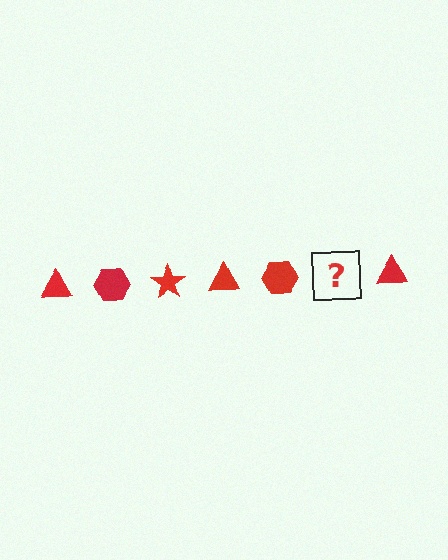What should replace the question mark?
The question mark should be replaced with a red star.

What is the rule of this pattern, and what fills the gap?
The rule is that the pattern cycles through triangle, hexagon, star shapes in red. The gap should be filled with a red star.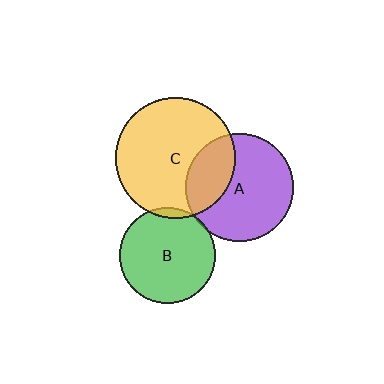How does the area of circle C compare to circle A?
Approximately 1.2 times.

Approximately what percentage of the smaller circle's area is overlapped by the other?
Approximately 30%.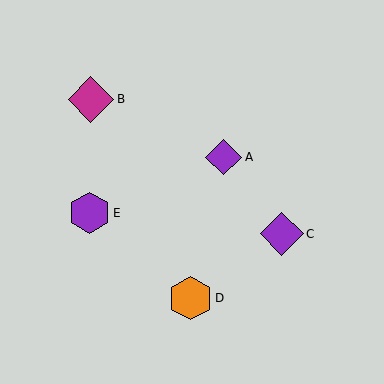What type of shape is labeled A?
Shape A is a purple diamond.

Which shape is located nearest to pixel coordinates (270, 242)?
The purple diamond (labeled C) at (282, 234) is nearest to that location.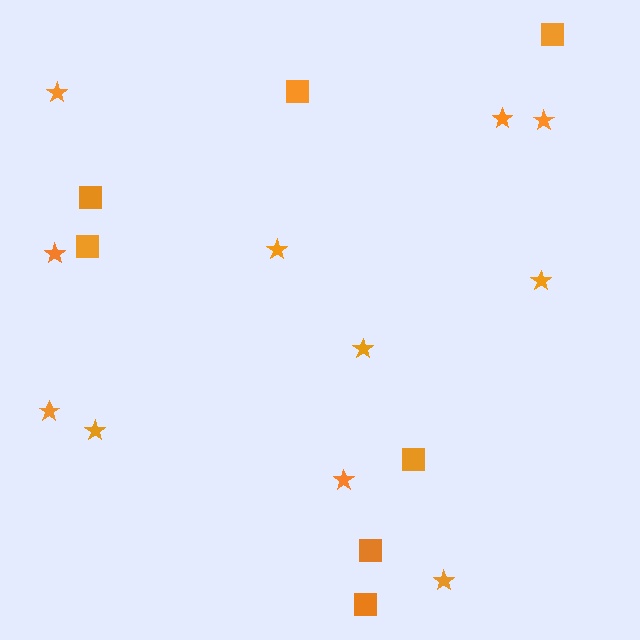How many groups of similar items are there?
There are 2 groups: one group of stars (11) and one group of squares (7).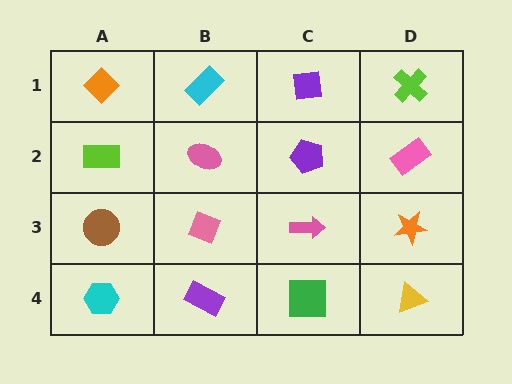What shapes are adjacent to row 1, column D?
A pink rectangle (row 2, column D), a purple square (row 1, column C).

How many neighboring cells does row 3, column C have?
4.